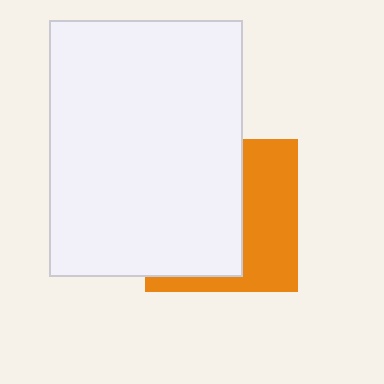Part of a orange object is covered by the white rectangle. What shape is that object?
It is a square.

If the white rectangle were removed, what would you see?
You would see the complete orange square.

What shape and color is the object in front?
The object in front is a white rectangle.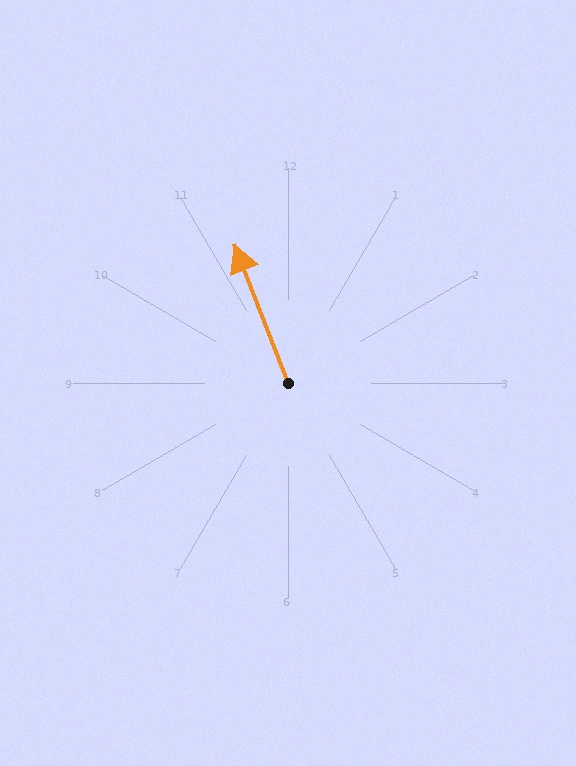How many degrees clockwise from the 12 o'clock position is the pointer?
Approximately 339 degrees.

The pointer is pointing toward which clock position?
Roughly 11 o'clock.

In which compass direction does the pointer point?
North.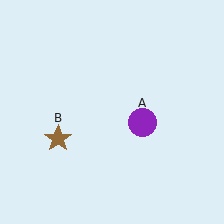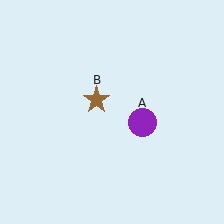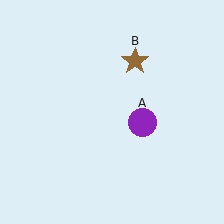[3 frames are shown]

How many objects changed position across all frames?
1 object changed position: brown star (object B).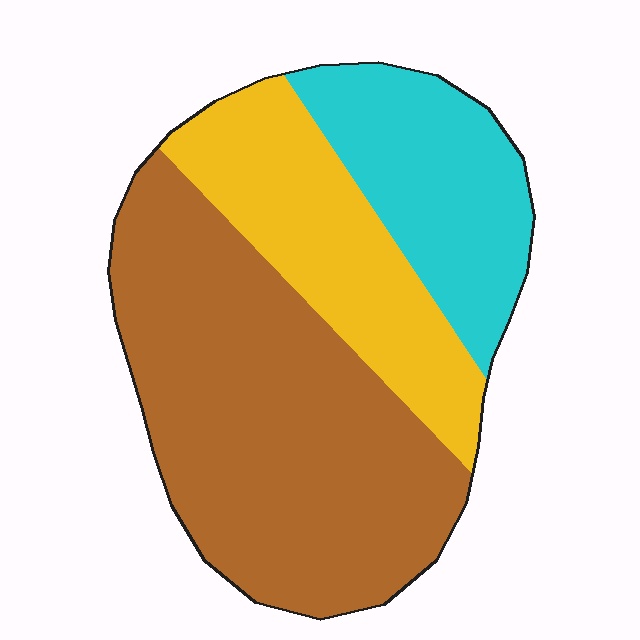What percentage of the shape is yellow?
Yellow covers roughly 25% of the shape.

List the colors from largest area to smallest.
From largest to smallest: brown, yellow, cyan.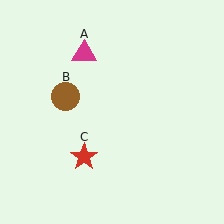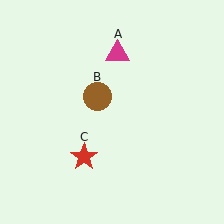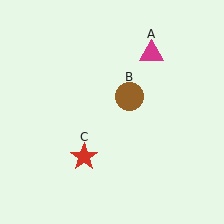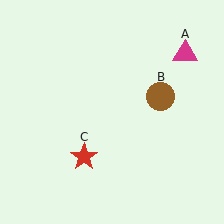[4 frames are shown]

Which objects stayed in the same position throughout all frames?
Red star (object C) remained stationary.